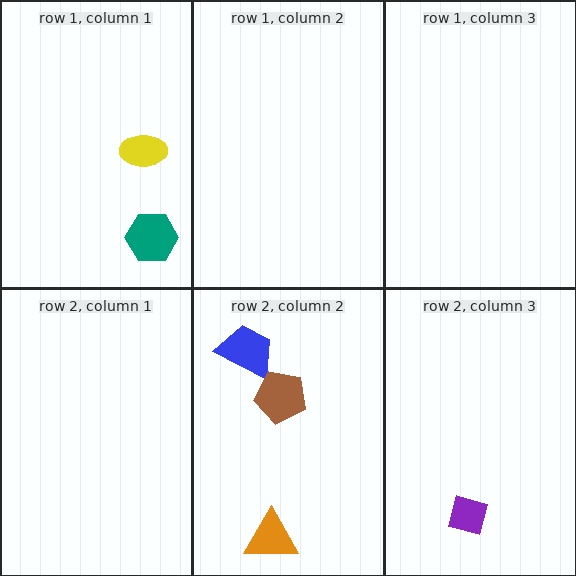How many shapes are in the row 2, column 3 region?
1.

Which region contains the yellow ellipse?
The row 1, column 1 region.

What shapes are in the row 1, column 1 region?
The teal hexagon, the yellow ellipse.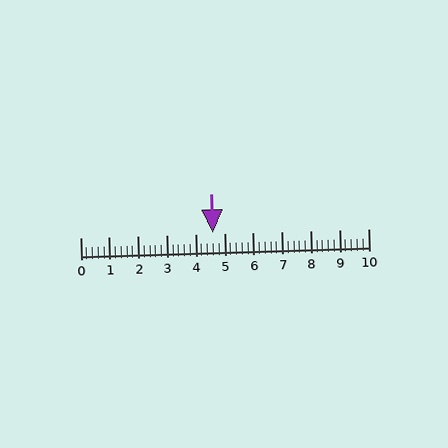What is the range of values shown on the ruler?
The ruler shows values from 0 to 10.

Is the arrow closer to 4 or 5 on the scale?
The arrow is closer to 5.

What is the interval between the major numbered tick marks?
The major tick marks are spaced 1 units apart.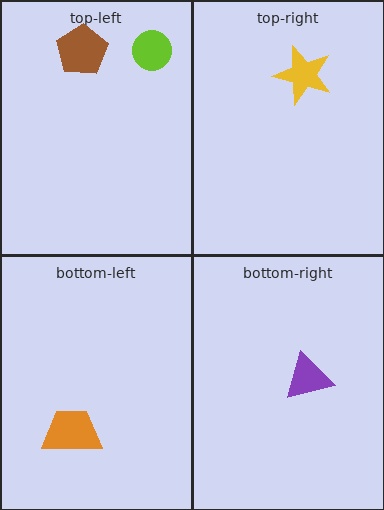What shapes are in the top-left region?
The brown pentagon, the lime circle.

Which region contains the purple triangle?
The bottom-right region.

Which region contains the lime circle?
The top-left region.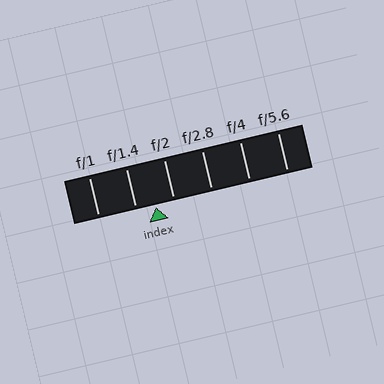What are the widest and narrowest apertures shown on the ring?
The widest aperture shown is f/1 and the narrowest is f/5.6.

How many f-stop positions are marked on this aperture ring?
There are 6 f-stop positions marked.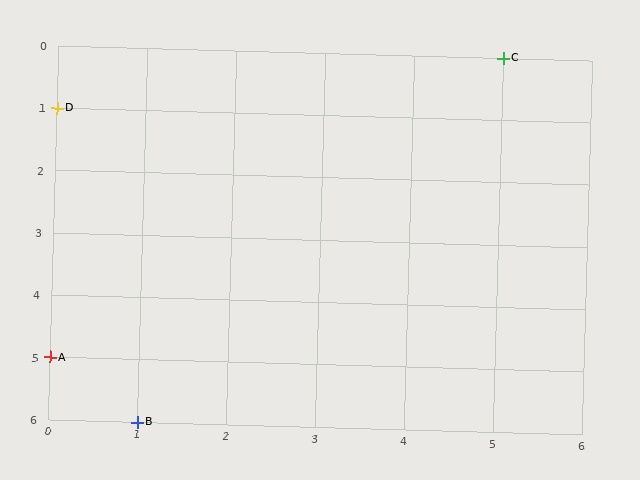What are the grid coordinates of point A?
Point A is at grid coordinates (0, 5).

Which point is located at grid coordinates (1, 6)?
Point B is at (1, 6).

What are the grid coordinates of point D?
Point D is at grid coordinates (0, 1).